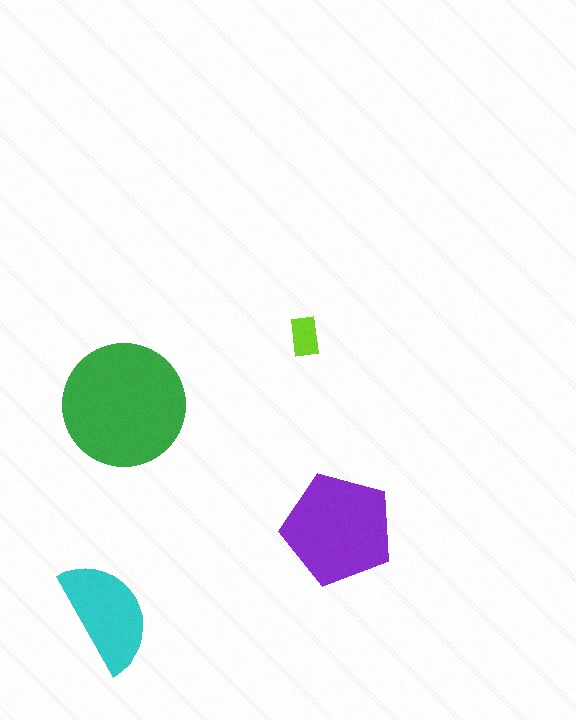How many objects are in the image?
There are 4 objects in the image.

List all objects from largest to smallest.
The green circle, the purple pentagon, the cyan semicircle, the lime rectangle.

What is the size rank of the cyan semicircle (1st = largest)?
3rd.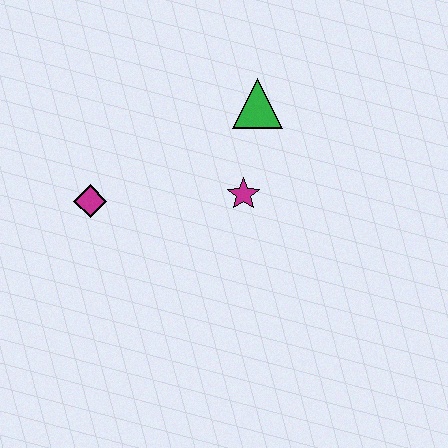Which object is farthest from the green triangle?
The magenta diamond is farthest from the green triangle.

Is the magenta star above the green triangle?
No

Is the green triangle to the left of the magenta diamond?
No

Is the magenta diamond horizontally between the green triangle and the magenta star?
No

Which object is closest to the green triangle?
The magenta star is closest to the green triangle.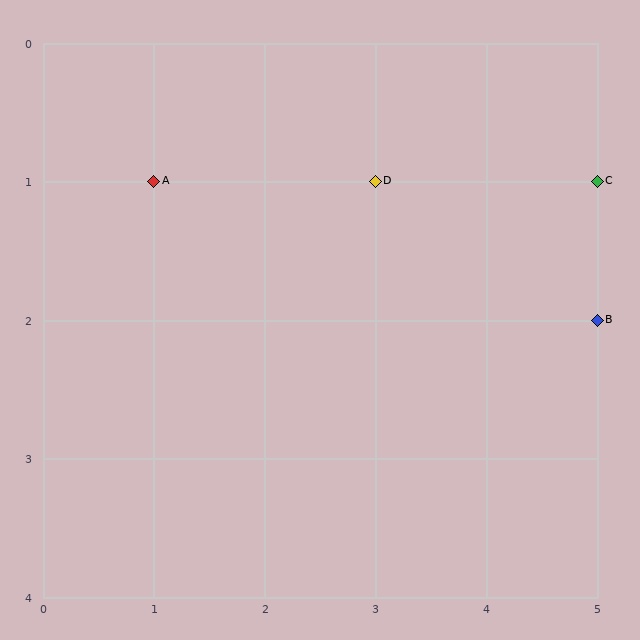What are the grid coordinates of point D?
Point D is at grid coordinates (3, 1).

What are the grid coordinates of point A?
Point A is at grid coordinates (1, 1).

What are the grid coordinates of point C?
Point C is at grid coordinates (5, 1).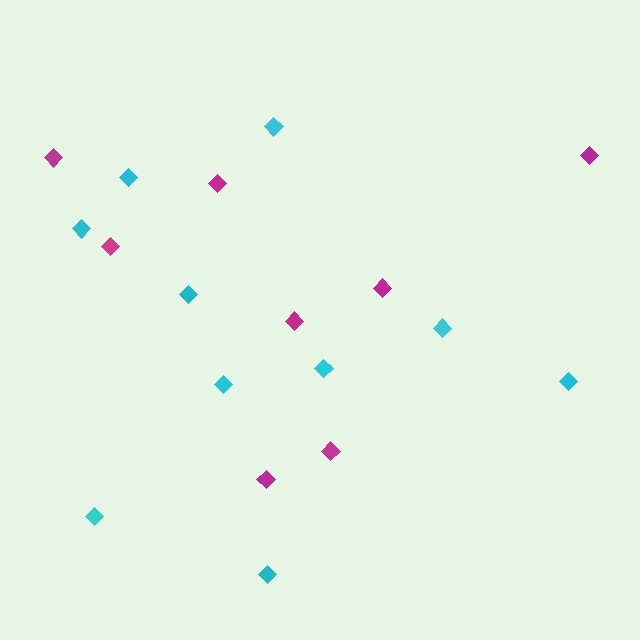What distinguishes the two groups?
There are 2 groups: one group of cyan diamonds (10) and one group of magenta diamonds (8).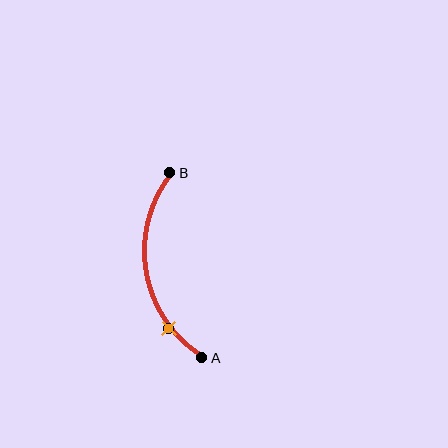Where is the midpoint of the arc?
The arc midpoint is the point on the curve farthest from the straight line joining A and B. It sits to the left of that line.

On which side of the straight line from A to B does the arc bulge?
The arc bulges to the left of the straight line connecting A and B.